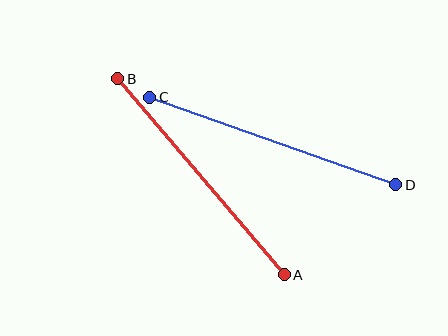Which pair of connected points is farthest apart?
Points C and D are farthest apart.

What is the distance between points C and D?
The distance is approximately 261 pixels.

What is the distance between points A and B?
The distance is approximately 257 pixels.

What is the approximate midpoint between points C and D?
The midpoint is at approximately (273, 141) pixels.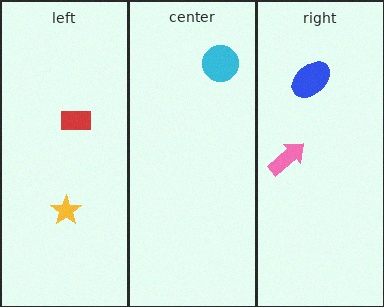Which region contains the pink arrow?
The right region.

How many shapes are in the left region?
2.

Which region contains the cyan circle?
The center region.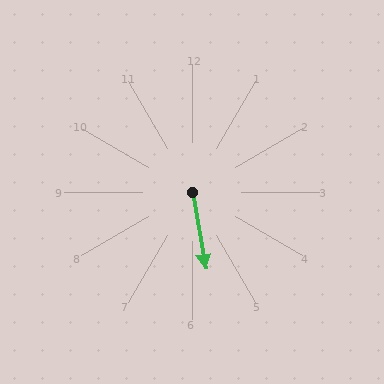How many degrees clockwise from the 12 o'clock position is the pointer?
Approximately 170 degrees.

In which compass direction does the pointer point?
South.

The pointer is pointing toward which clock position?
Roughly 6 o'clock.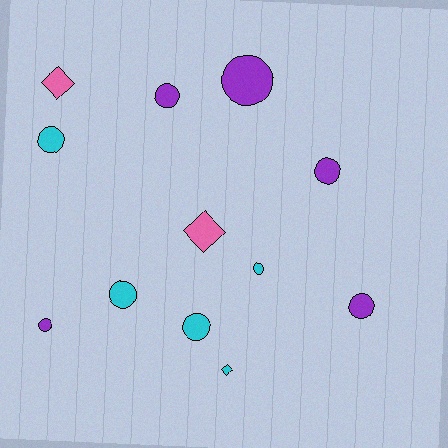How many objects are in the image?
There are 12 objects.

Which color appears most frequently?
Purple, with 5 objects.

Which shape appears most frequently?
Circle, with 9 objects.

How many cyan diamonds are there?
There is 1 cyan diamond.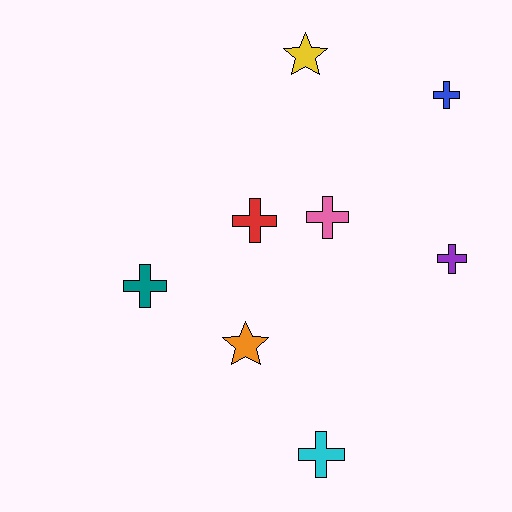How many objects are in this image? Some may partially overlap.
There are 8 objects.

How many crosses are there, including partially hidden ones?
There are 6 crosses.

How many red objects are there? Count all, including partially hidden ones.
There is 1 red object.